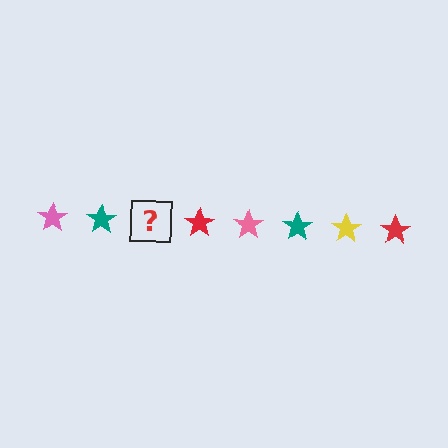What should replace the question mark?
The question mark should be replaced with a yellow star.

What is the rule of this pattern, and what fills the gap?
The rule is that the pattern cycles through pink, teal, yellow, red stars. The gap should be filled with a yellow star.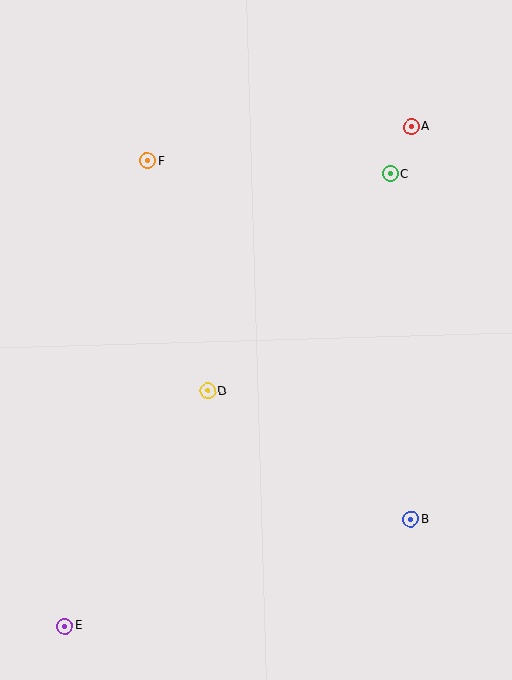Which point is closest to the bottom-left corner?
Point E is closest to the bottom-left corner.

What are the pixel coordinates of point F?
Point F is at (148, 161).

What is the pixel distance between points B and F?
The distance between B and F is 445 pixels.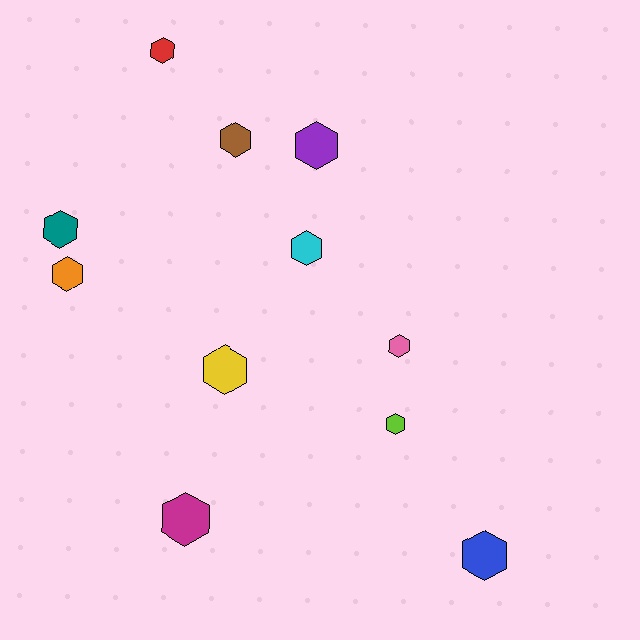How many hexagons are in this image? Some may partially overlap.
There are 11 hexagons.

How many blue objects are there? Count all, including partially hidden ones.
There is 1 blue object.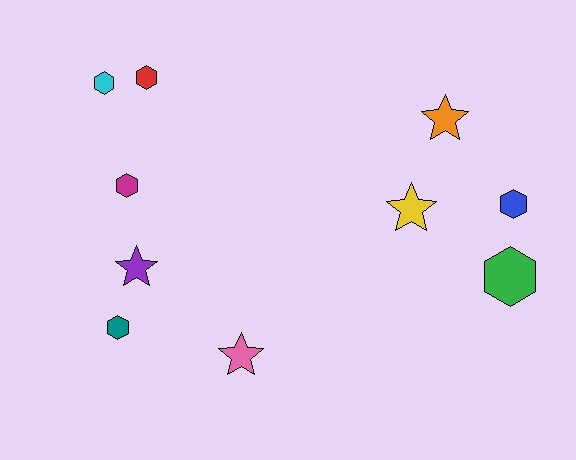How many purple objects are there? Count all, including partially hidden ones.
There is 1 purple object.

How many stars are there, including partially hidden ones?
There are 4 stars.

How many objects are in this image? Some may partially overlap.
There are 10 objects.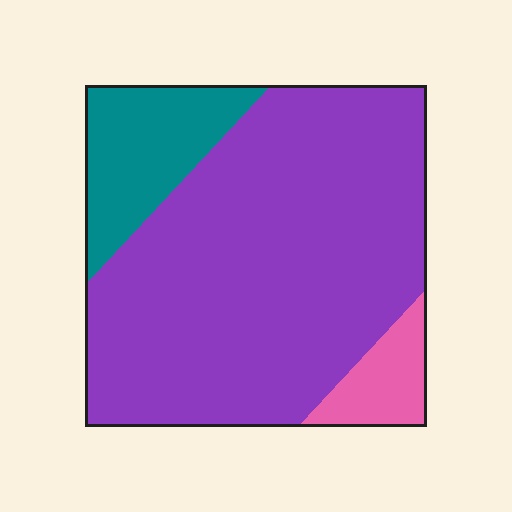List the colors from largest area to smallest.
From largest to smallest: purple, teal, pink.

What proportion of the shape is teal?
Teal covers around 15% of the shape.